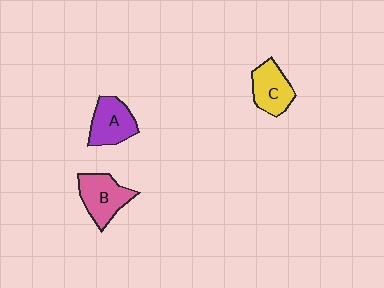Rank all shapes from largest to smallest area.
From largest to smallest: B (pink), A (purple), C (yellow).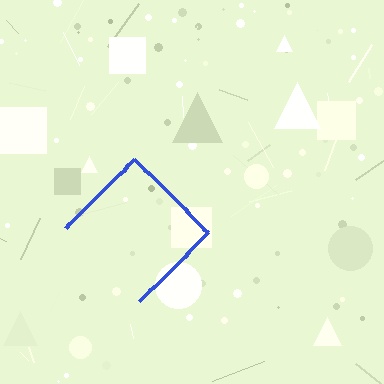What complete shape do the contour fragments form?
The contour fragments form a diamond.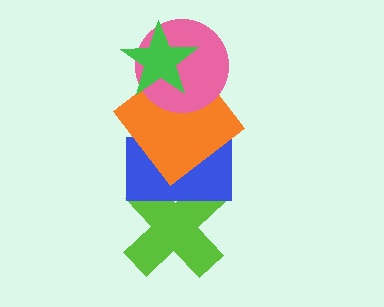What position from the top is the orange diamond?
The orange diamond is 3rd from the top.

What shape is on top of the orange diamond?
The pink circle is on top of the orange diamond.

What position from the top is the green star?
The green star is 1st from the top.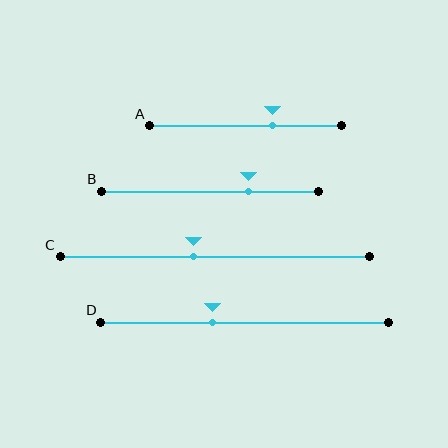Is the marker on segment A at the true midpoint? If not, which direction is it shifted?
No, the marker on segment A is shifted to the right by about 14% of the segment length.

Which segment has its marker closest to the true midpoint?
Segment C has its marker closest to the true midpoint.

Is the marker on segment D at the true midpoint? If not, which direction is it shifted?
No, the marker on segment D is shifted to the left by about 11% of the segment length.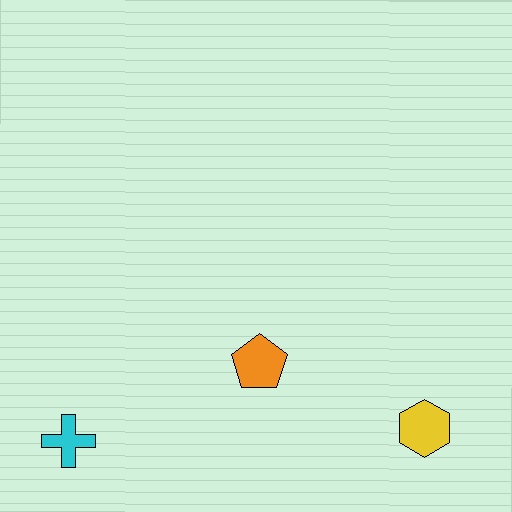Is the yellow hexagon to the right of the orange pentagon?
Yes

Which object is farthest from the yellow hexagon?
The cyan cross is farthest from the yellow hexagon.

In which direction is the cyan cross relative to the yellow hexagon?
The cyan cross is to the left of the yellow hexagon.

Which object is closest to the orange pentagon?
The yellow hexagon is closest to the orange pentagon.